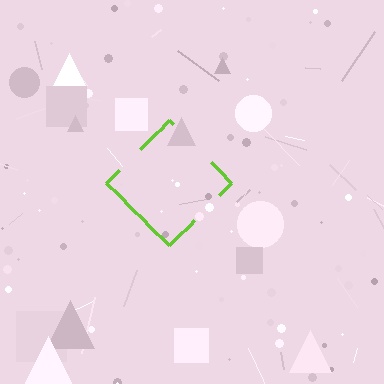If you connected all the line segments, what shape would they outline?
They would outline a diamond.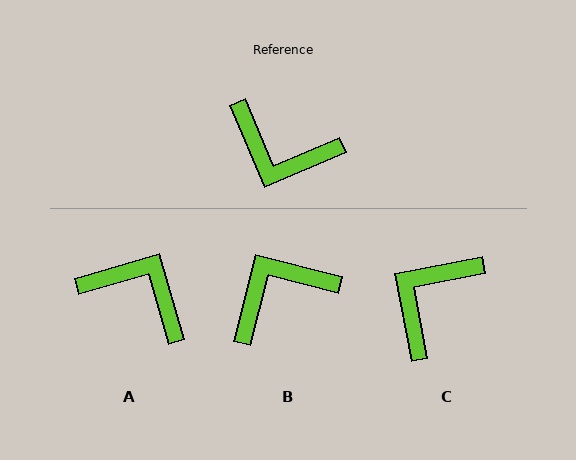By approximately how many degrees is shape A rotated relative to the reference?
Approximately 173 degrees counter-clockwise.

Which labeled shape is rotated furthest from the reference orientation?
A, about 173 degrees away.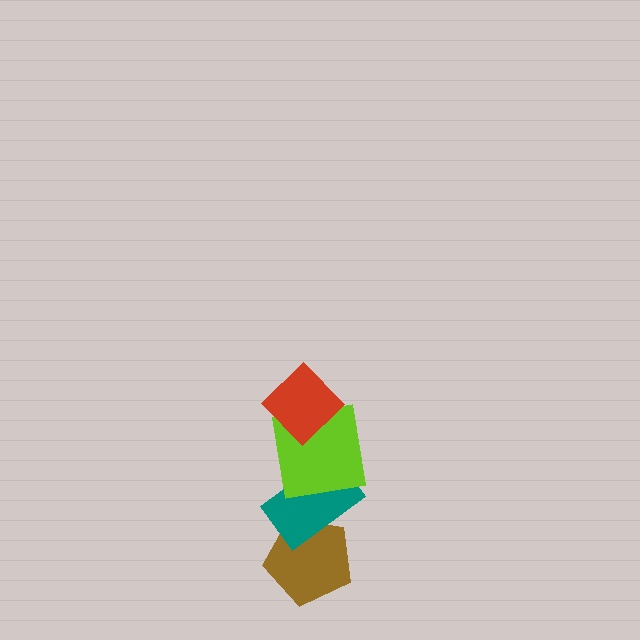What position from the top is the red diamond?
The red diamond is 1st from the top.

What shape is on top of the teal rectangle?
The lime square is on top of the teal rectangle.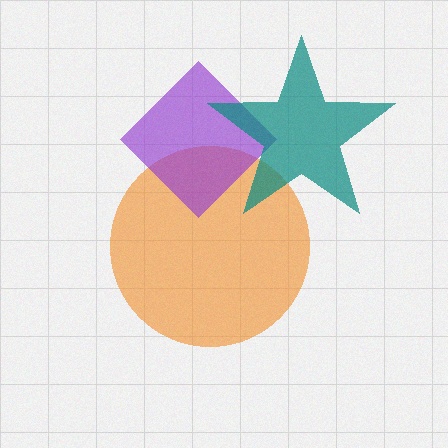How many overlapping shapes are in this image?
There are 3 overlapping shapes in the image.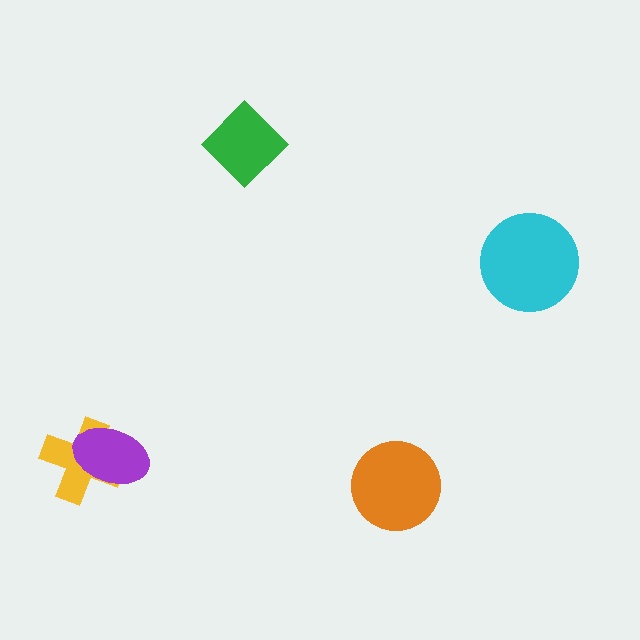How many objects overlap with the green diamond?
0 objects overlap with the green diamond.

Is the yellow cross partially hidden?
Yes, it is partially covered by another shape.